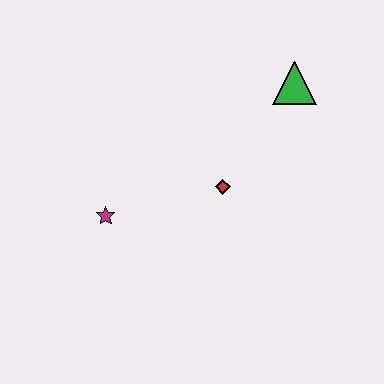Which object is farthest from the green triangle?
The magenta star is farthest from the green triangle.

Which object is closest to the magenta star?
The red diamond is closest to the magenta star.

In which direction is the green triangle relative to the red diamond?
The green triangle is above the red diamond.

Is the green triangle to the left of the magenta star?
No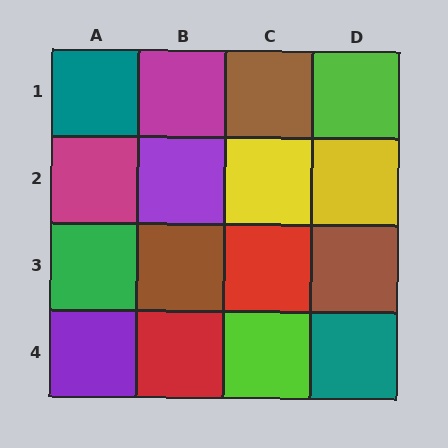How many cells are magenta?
2 cells are magenta.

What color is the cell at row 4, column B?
Red.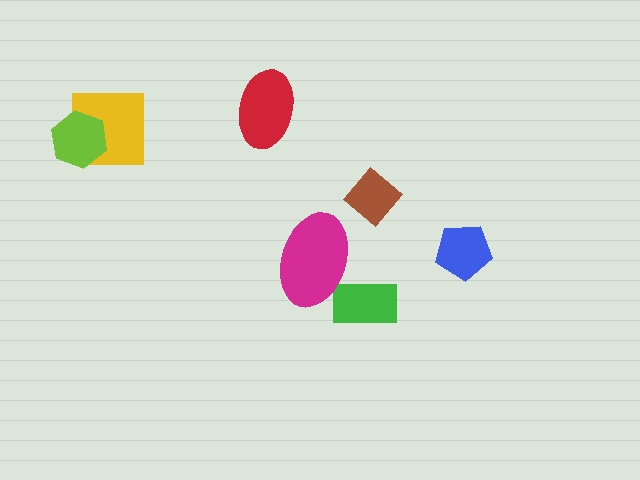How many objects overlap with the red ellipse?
0 objects overlap with the red ellipse.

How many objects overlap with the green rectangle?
1 object overlaps with the green rectangle.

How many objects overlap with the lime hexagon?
1 object overlaps with the lime hexagon.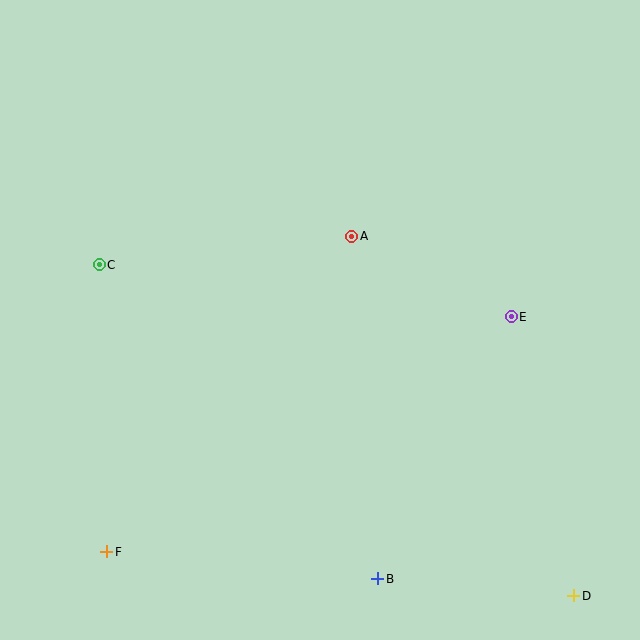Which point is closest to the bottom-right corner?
Point D is closest to the bottom-right corner.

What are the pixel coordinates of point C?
Point C is at (99, 265).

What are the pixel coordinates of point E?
Point E is at (511, 317).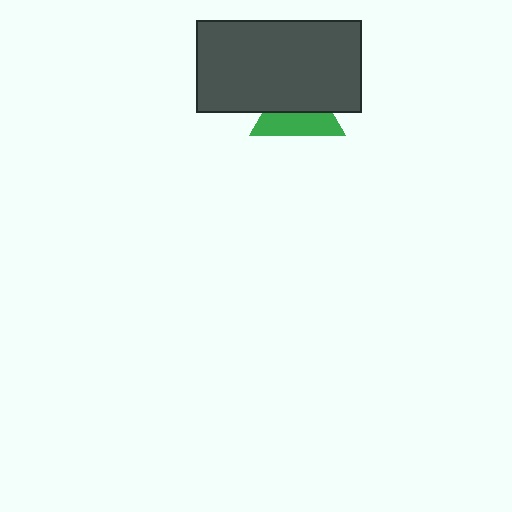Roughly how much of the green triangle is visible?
About half of it is visible (roughly 45%).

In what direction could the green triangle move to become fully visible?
The green triangle could move down. That would shift it out from behind the dark gray rectangle entirely.